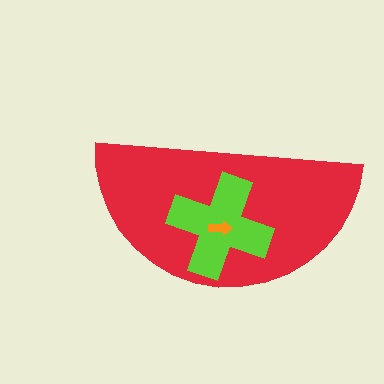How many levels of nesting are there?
3.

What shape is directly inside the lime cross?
The orange arrow.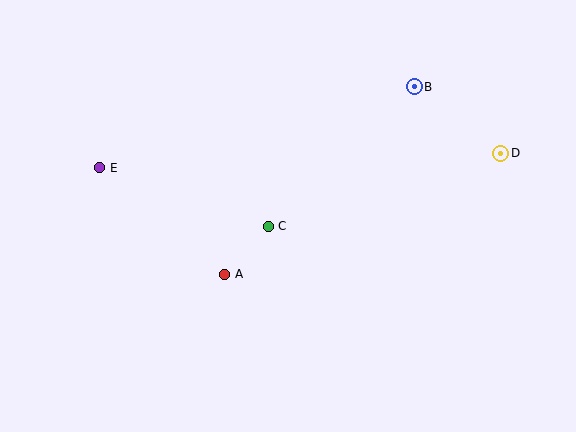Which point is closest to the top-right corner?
Point D is closest to the top-right corner.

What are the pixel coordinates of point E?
Point E is at (100, 168).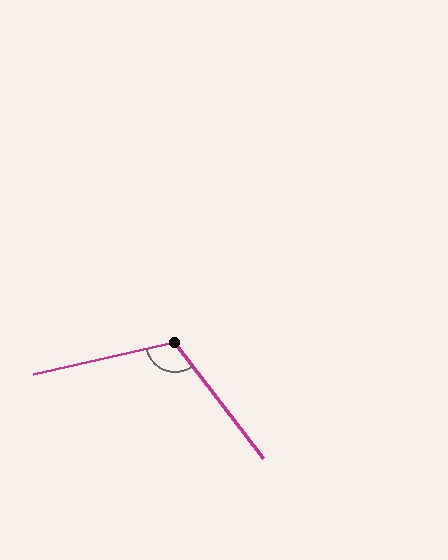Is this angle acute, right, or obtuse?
It is obtuse.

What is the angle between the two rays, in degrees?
Approximately 115 degrees.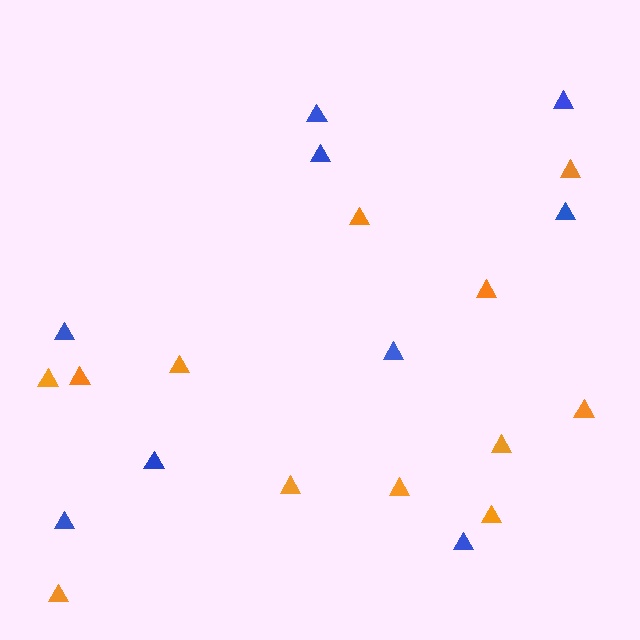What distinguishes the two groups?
There are 2 groups: one group of blue triangles (9) and one group of orange triangles (12).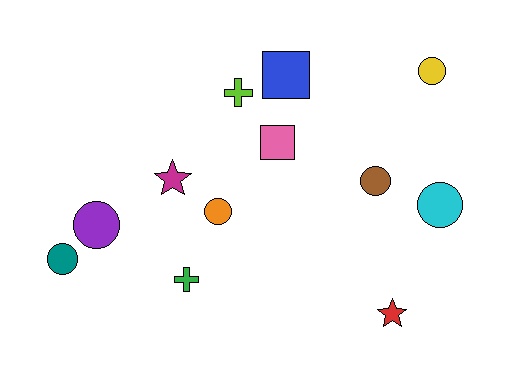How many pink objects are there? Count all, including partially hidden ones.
There is 1 pink object.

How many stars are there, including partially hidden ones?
There are 2 stars.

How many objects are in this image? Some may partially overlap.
There are 12 objects.